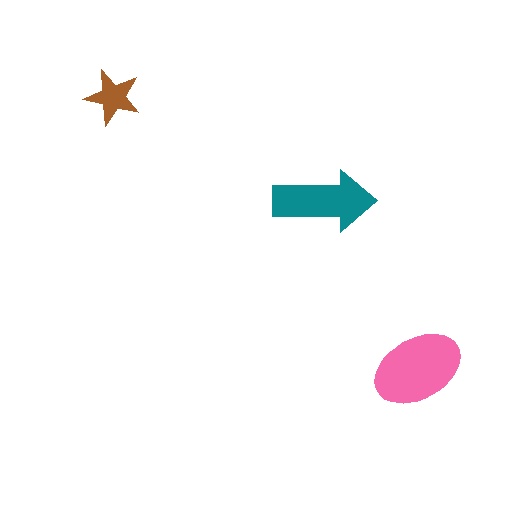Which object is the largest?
The pink ellipse.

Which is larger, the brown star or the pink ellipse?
The pink ellipse.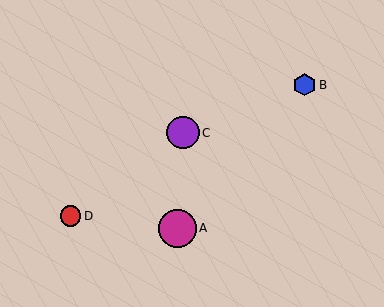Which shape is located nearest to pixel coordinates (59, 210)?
The red circle (labeled D) at (71, 216) is nearest to that location.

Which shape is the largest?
The magenta circle (labeled A) is the largest.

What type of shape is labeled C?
Shape C is a purple circle.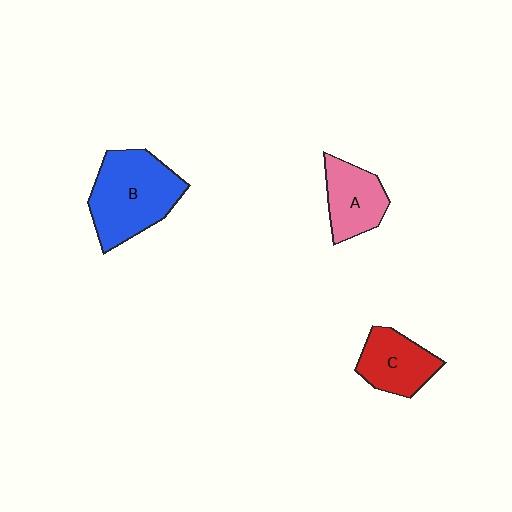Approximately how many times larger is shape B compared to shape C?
Approximately 1.7 times.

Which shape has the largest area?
Shape B (blue).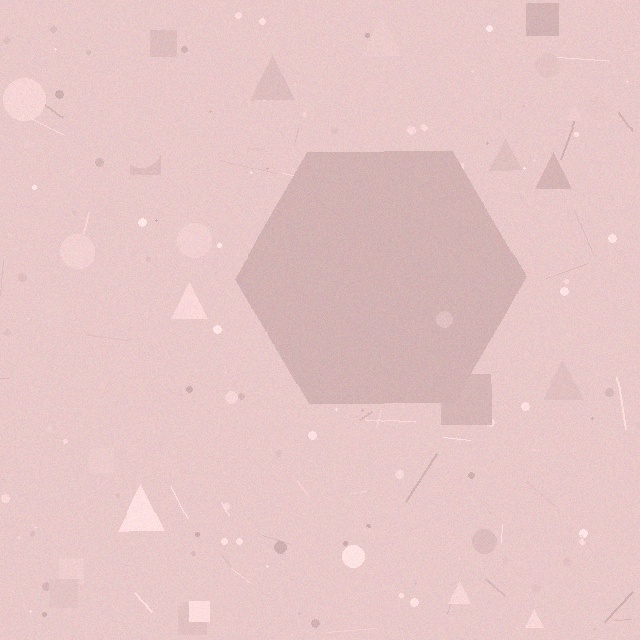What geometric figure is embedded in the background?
A hexagon is embedded in the background.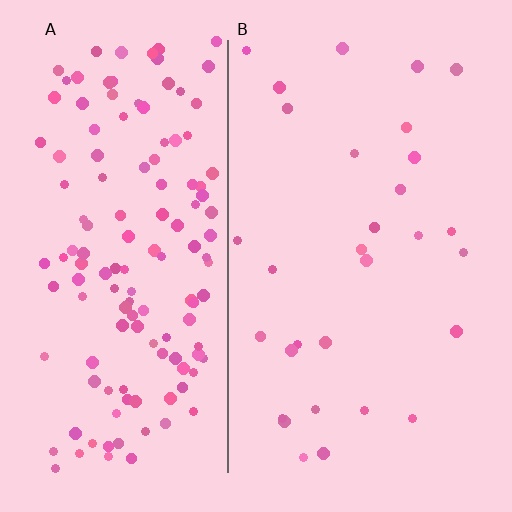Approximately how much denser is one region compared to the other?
Approximately 4.6× — region A over region B.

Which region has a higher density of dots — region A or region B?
A (the left).